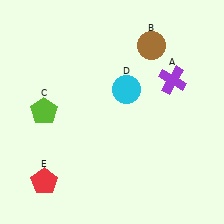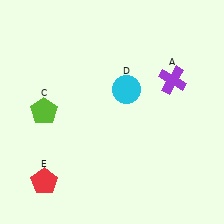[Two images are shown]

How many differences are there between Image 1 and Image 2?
There is 1 difference between the two images.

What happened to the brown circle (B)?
The brown circle (B) was removed in Image 2. It was in the top-right area of Image 1.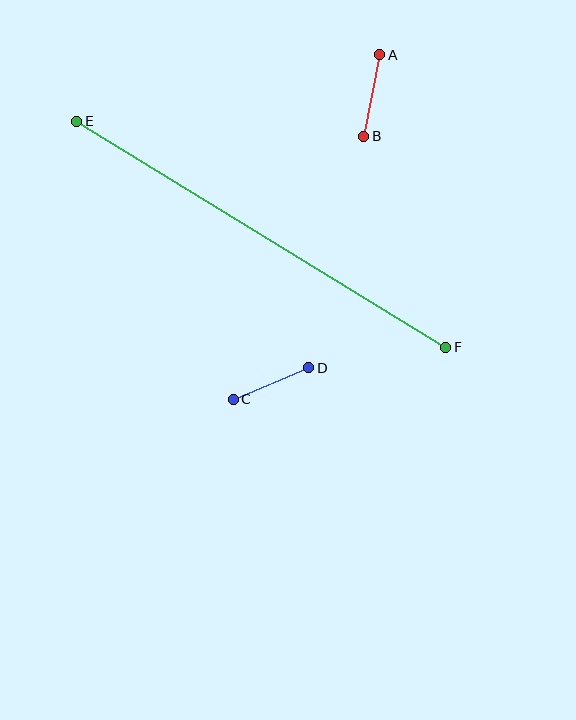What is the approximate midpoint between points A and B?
The midpoint is at approximately (372, 96) pixels.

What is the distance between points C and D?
The distance is approximately 82 pixels.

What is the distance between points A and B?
The distance is approximately 83 pixels.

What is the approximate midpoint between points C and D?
The midpoint is at approximately (271, 384) pixels.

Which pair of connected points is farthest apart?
Points E and F are farthest apart.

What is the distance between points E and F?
The distance is approximately 433 pixels.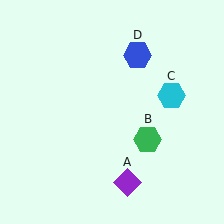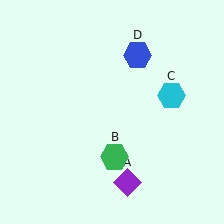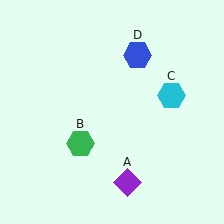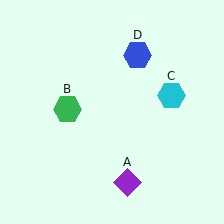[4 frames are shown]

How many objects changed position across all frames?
1 object changed position: green hexagon (object B).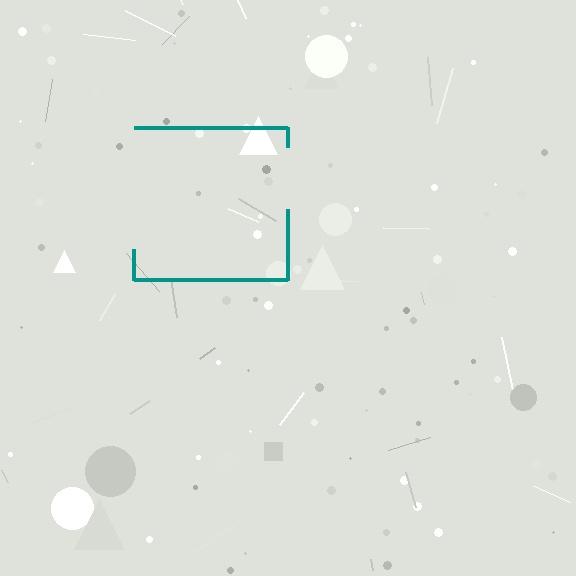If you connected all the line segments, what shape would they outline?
They would outline a square.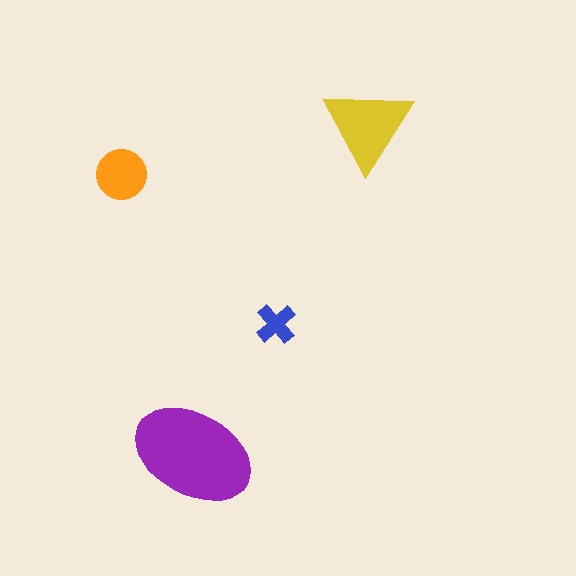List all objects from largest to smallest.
The purple ellipse, the yellow triangle, the orange circle, the blue cross.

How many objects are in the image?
There are 4 objects in the image.